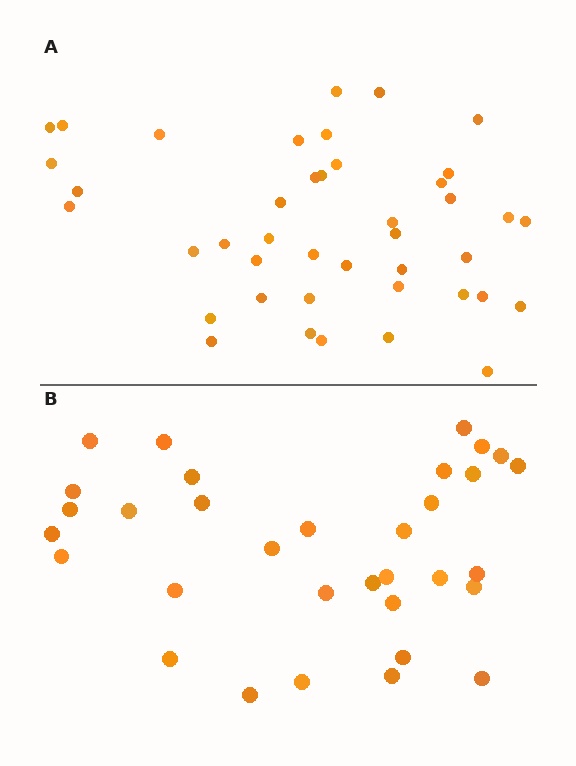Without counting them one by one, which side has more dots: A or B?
Region A (the top region) has more dots.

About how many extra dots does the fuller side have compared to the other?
Region A has roughly 8 or so more dots than region B.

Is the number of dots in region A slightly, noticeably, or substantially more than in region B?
Region A has noticeably more, but not dramatically so. The ratio is roughly 1.3 to 1.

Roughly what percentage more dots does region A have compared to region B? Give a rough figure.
About 25% more.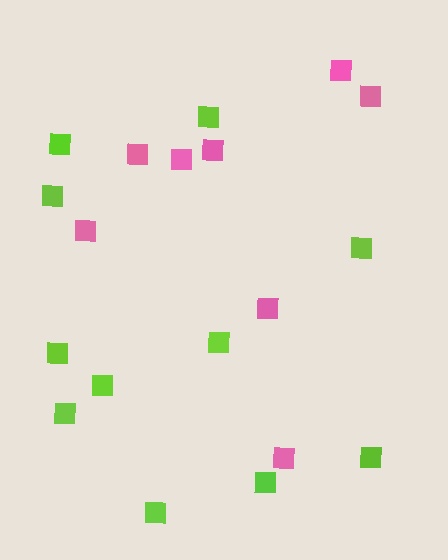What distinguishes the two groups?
There are 2 groups: one group of lime squares (11) and one group of pink squares (8).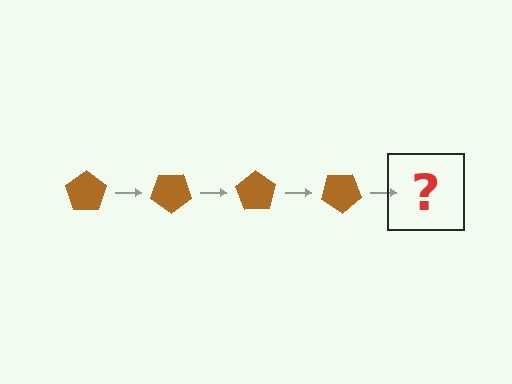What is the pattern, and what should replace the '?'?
The pattern is that the pentagon rotates 35 degrees each step. The '?' should be a brown pentagon rotated 140 degrees.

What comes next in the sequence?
The next element should be a brown pentagon rotated 140 degrees.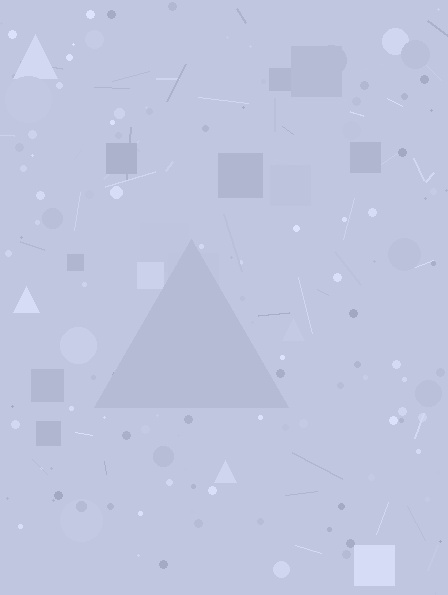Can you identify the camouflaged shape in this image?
The camouflaged shape is a triangle.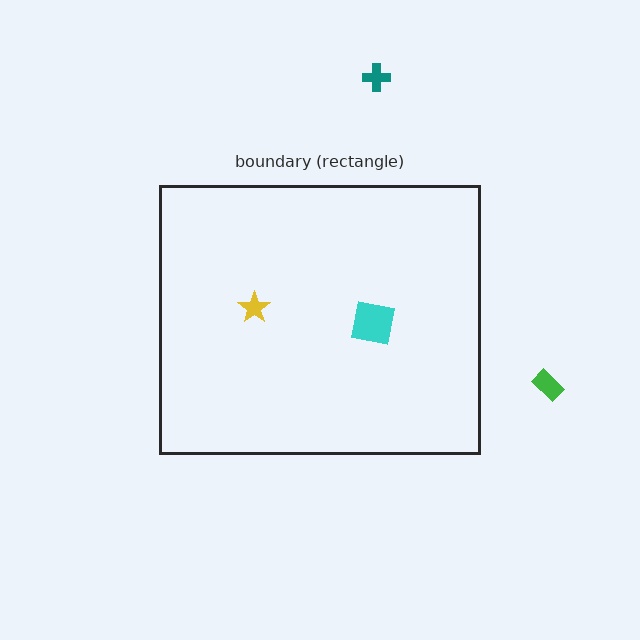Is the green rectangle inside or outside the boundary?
Outside.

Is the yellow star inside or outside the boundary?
Inside.